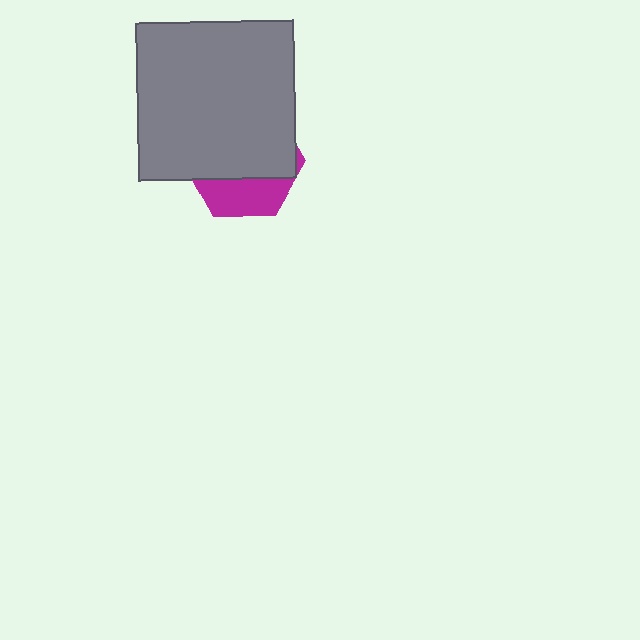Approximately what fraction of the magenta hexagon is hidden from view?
Roughly 67% of the magenta hexagon is hidden behind the gray square.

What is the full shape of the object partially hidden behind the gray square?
The partially hidden object is a magenta hexagon.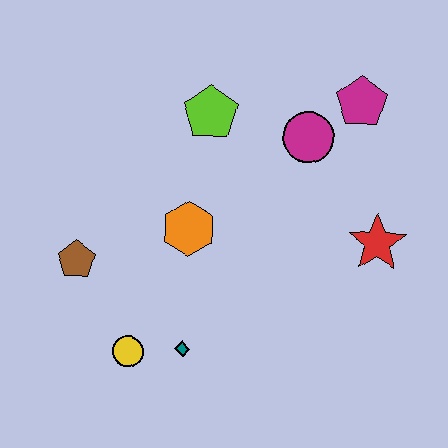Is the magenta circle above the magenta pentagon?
No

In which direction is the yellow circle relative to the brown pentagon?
The yellow circle is below the brown pentagon.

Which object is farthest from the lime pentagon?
The yellow circle is farthest from the lime pentagon.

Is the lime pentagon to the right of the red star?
No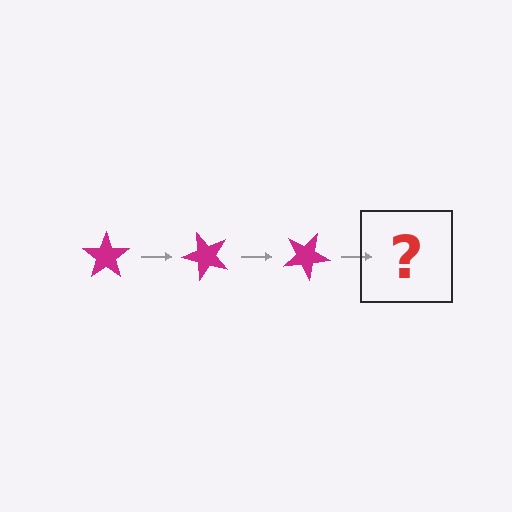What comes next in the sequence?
The next element should be a magenta star rotated 150 degrees.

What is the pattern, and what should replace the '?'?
The pattern is that the star rotates 50 degrees each step. The '?' should be a magenta star rotated 150 degrees.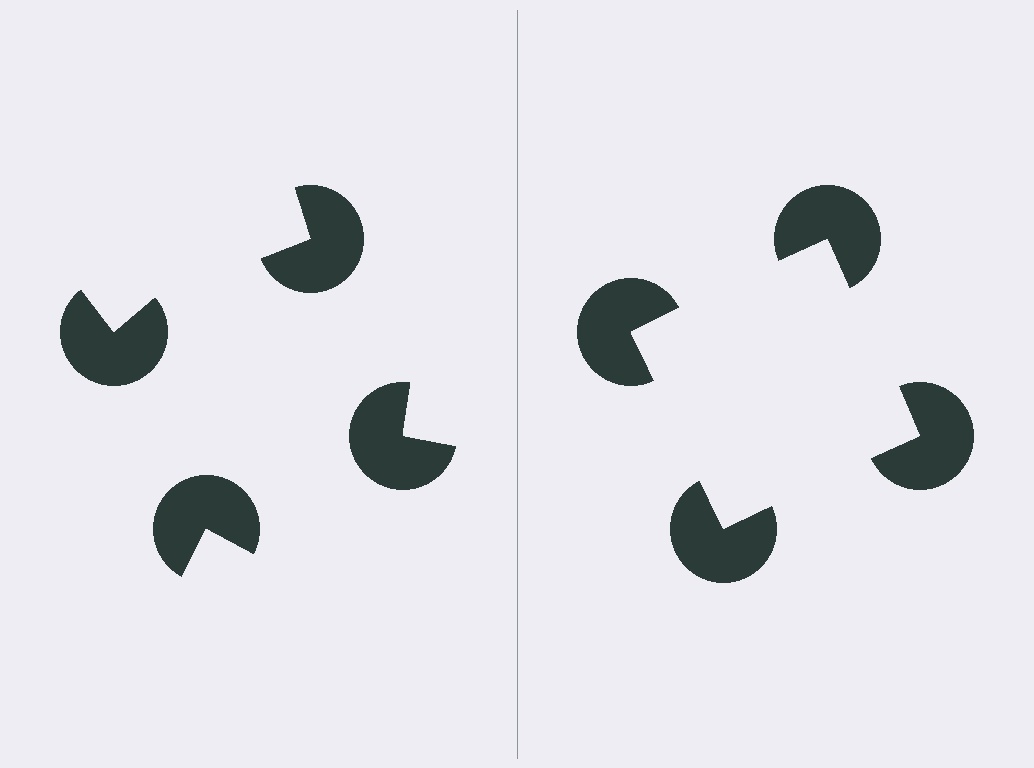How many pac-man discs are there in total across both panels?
8 — 4 on each side.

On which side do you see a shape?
An illusory square appears on the right side. On the left side the wedge cuts are rotated, so no coherent shape forms.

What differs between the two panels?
The pac-man discs are positioned identically on both sides; only the wedge orientations differ. On the right they align to a square; on the left they are misaligned.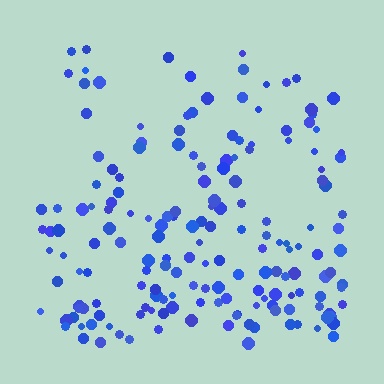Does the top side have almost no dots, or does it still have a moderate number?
Still a moderate number, just noticeably fewer than the bottom.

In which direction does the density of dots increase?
From top to bottom, with the bottom side densest.